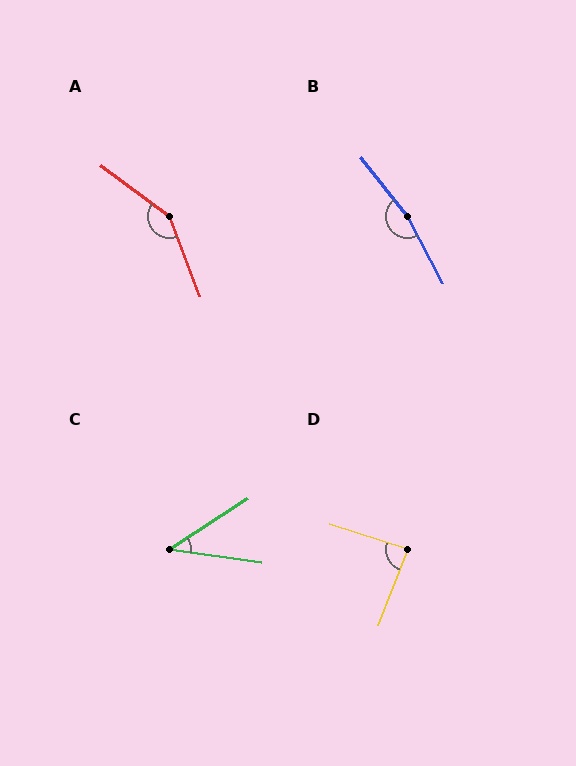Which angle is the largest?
B, at approximately 170 degrees.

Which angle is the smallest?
C, at approximately 41 degrees.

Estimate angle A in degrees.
Approximately 148 degrees.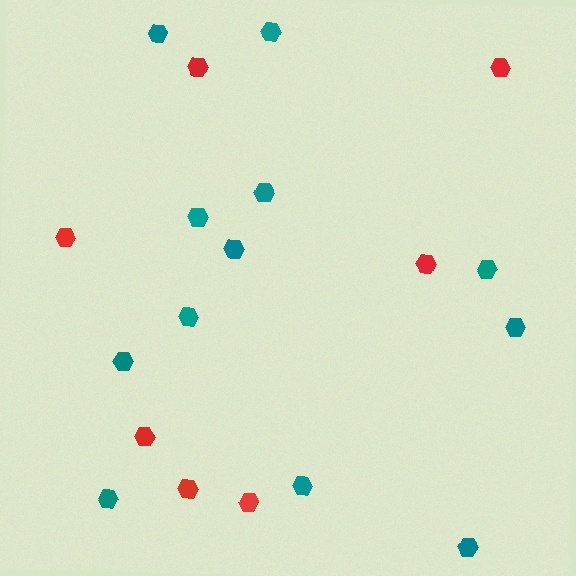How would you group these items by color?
There are 2 groups: one group of teal hexagons (12) and one group of red hexagons (7).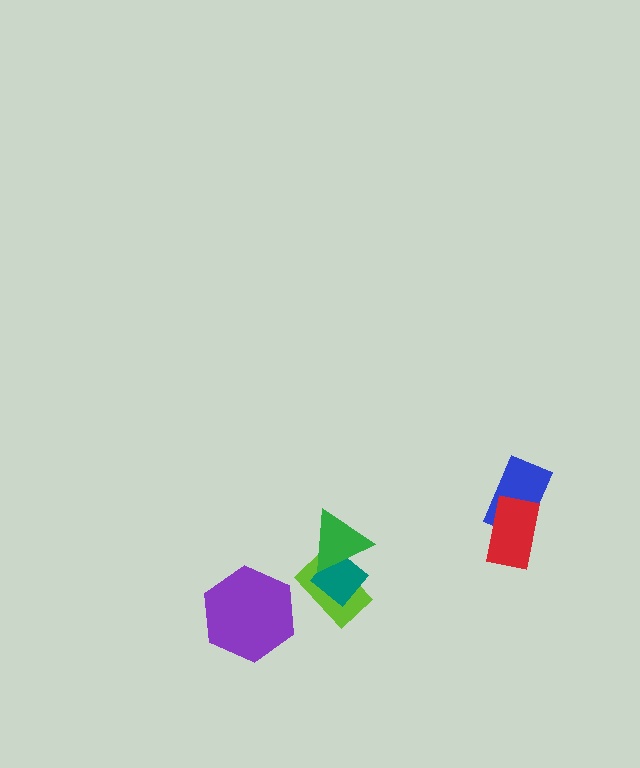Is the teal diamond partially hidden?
Yes, it is partially covered by another shape.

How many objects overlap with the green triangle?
2 objects overlap with the green triangle.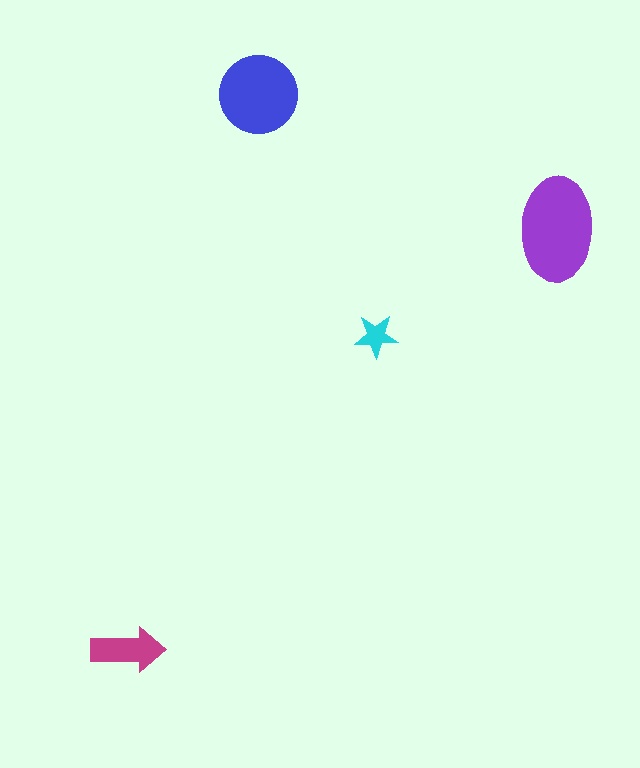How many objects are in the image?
There are 4 objects in the image.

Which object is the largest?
The purple ellipse.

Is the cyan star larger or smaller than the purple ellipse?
Smaller.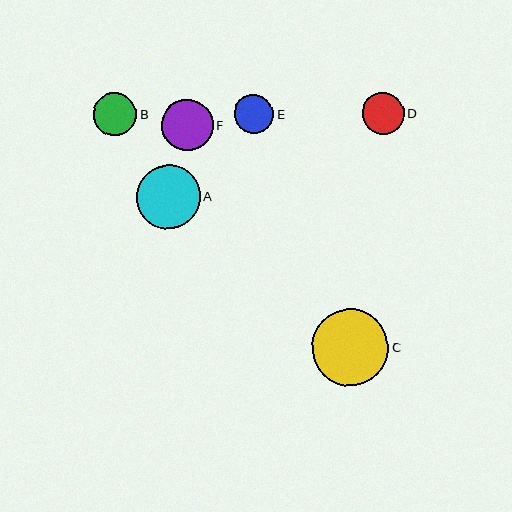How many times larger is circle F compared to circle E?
Circle F is approximately 1.3 times the size of circle E.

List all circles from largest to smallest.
From largest to smallest: C, A, F, B, D, E.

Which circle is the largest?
Circle C is the largest with a size of approximately 77 pixels.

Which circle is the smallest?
Circle E is the smallest with a size of approximately 39 pixels.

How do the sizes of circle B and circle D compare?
Circle B and circle D are approximately the same size.